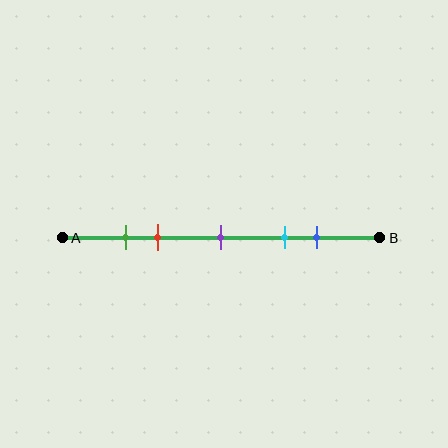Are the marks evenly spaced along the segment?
No, the marks are not evenly spaced.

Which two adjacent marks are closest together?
The green and red marks are the closest adjacent pair.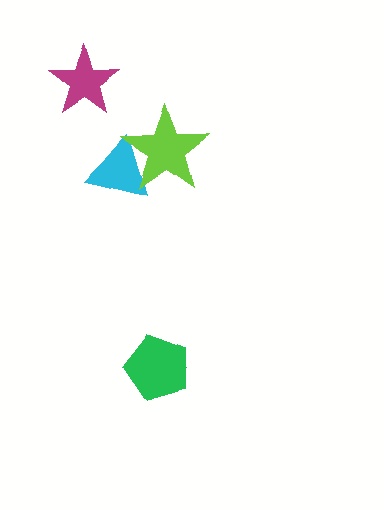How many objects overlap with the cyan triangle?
1 object overlaps with the cyan triangle.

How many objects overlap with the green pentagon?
0 objects overlap with the green pentagon.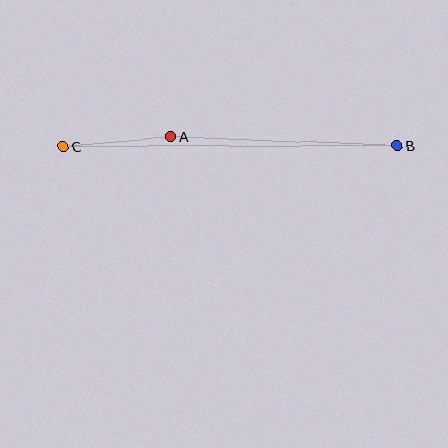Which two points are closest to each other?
Points A and C are closest to each other.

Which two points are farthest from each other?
Points B and C are farthest from each other.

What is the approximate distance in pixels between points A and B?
The distance between A and B is approximately 227 pixels.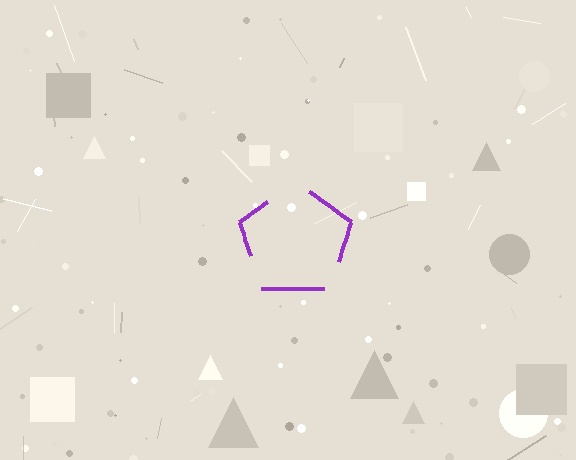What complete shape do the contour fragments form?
The contour fragments form a pentagon.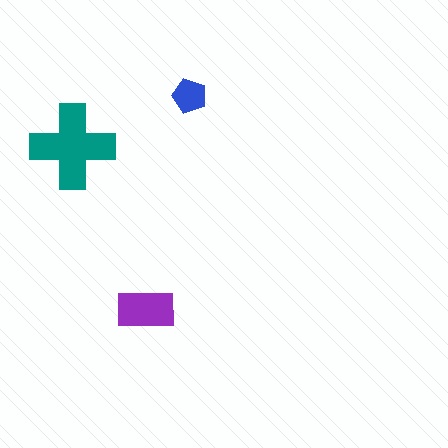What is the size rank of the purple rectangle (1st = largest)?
2nd.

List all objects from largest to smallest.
The teal cross, the purple rectangle, the blue pentagon.